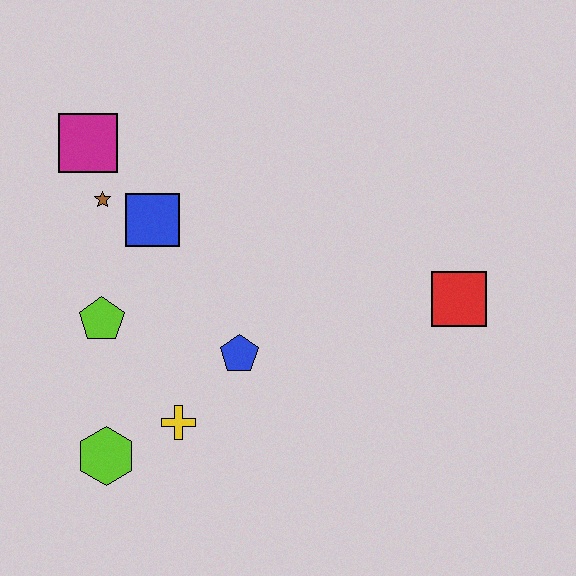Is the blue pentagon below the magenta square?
Yes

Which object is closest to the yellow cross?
The lime hexagon is closest to the yellow cross.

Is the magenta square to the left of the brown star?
Yes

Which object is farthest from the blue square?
The red square is farthest from the blue square.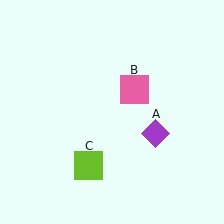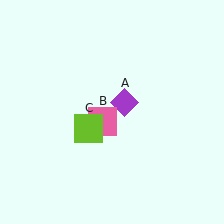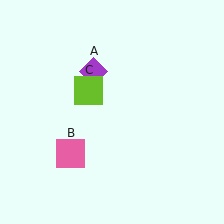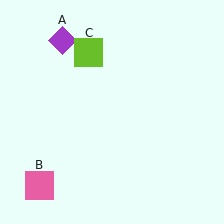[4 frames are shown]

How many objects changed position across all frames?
3 objects changed position: purple diamond (object A), pink square (object B), lime square (object C).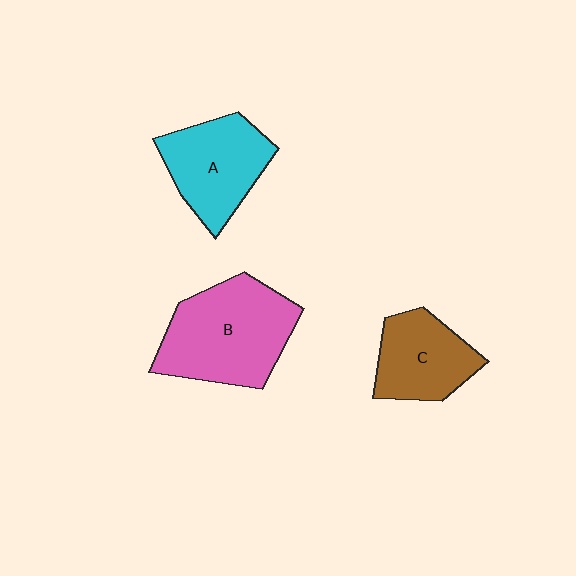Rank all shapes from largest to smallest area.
From largest to smallest: B (pink), A (cyan), C (brown).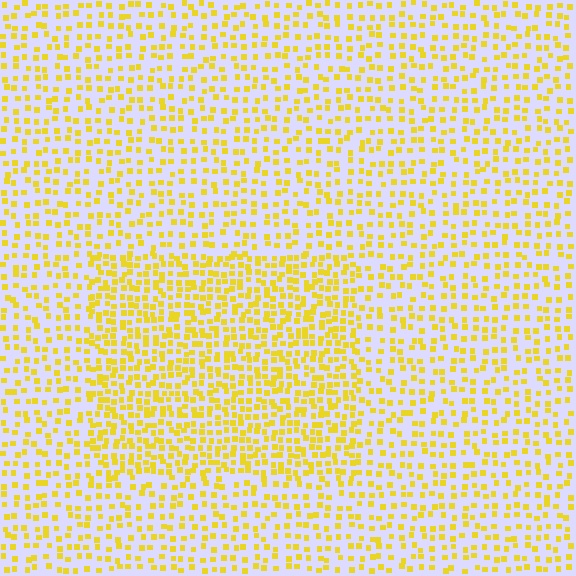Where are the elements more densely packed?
The elements are more densely packed inside the rectangle boundary.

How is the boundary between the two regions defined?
The boundary is defined by a change in element density (approximately 1.7x ratio). All elements are the same color, size, and shape.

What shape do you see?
I see a rectangle.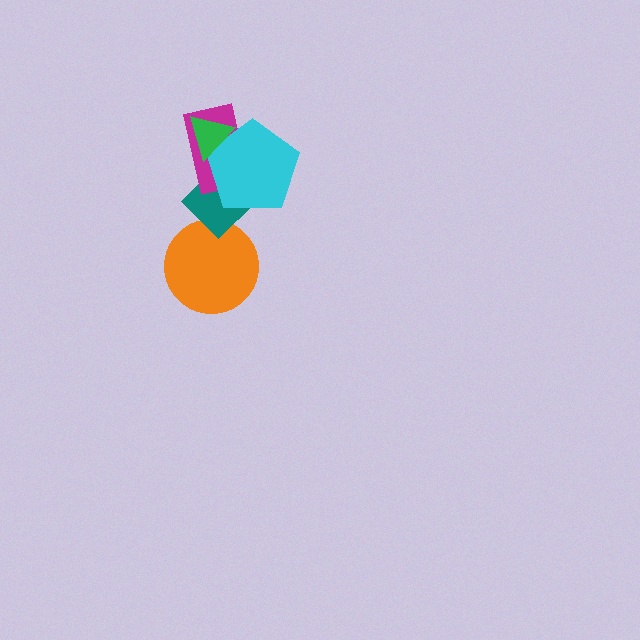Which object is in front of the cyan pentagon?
The green triangle is in front of the cyan pentagon.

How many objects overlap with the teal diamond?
3 objects overlap with the teal diamond.